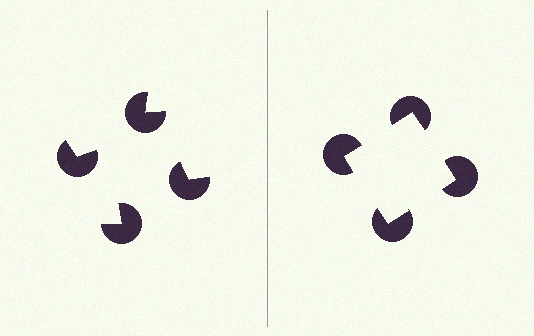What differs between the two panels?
The pac-man discs are positioned identically on both sides; only the wedge orientations differ. On the right they align to a square; on the left they are misaligned.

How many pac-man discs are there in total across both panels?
8 — 4 on each side.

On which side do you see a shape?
An illusory square appears on the right side. On the left side the wedge cuts are rotated, so no coherent shape forms.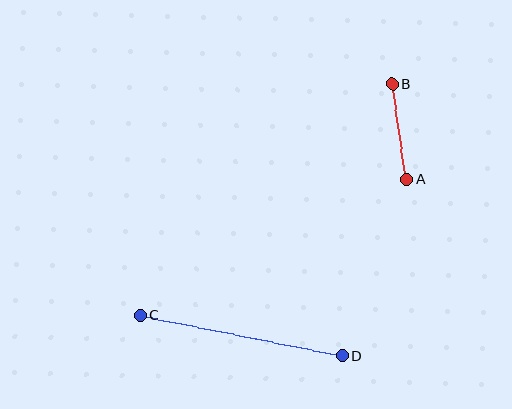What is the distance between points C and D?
The distance is approximately 206 pixels.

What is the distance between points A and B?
The distance is approximately 97 pixels.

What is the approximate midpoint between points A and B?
The midpoint is at approximately (399, 131) pixels.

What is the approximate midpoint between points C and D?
The midpoint is at approximately (241, 335) pixels.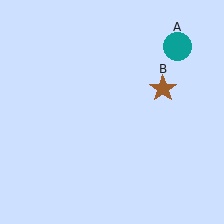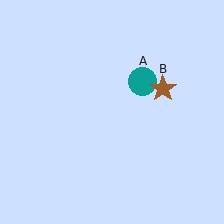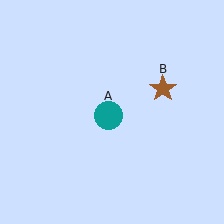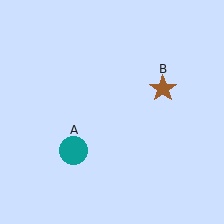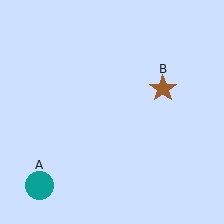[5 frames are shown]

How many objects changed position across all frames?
1 object changed position: teal circle (object A).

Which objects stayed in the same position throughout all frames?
Brown star (object B) remained stationary.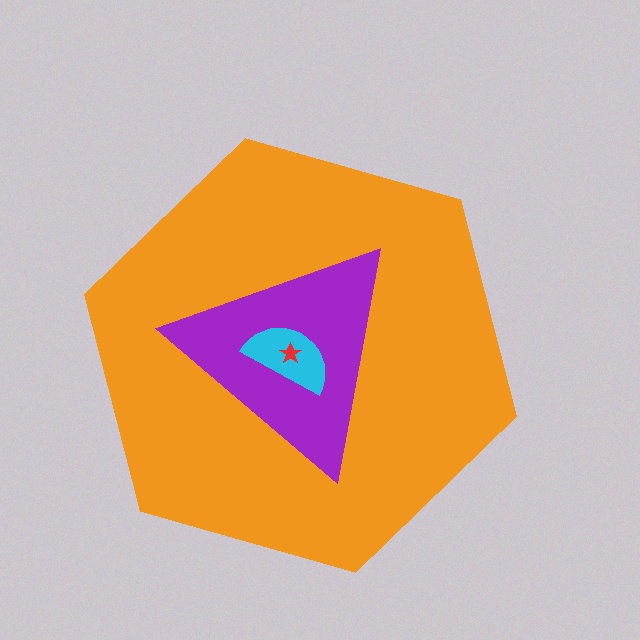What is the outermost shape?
The orange hexagon.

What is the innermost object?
The red star.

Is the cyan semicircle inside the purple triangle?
Yes.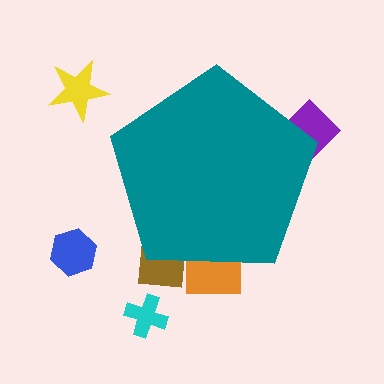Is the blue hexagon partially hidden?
No, the blue hexagon is fully visible.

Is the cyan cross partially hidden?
No, the cyan cross is fully visible.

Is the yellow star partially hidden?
No, the yellow star is fully visible.